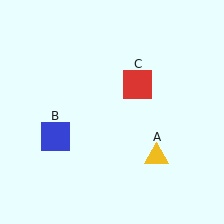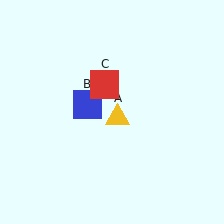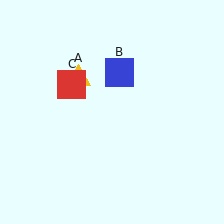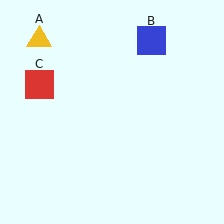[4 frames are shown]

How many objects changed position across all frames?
3 objects changed position: yellow triangle (object A), blue square (object B), red square (object C).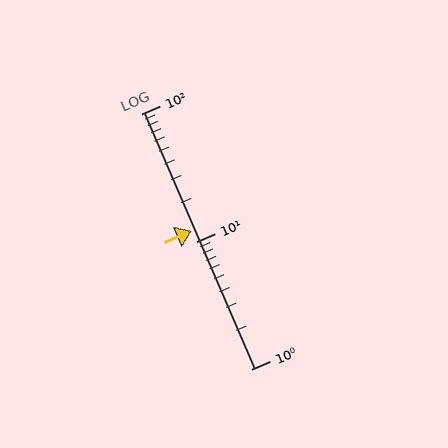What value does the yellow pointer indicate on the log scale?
The pointer indicates approximately 12.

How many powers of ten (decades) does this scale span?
The scale spans 2 decades, from 1 to 100.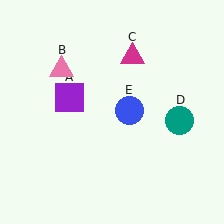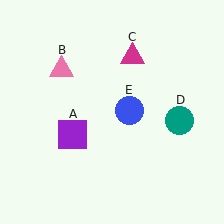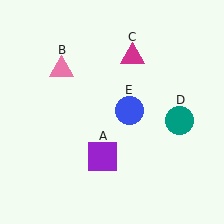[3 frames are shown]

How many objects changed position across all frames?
1 object changed position: purple square (object A).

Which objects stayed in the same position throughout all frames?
Pink triangle (object B) and magenta triangle (object C) and teal circle (object D) and blue circle (object E) remained stationary.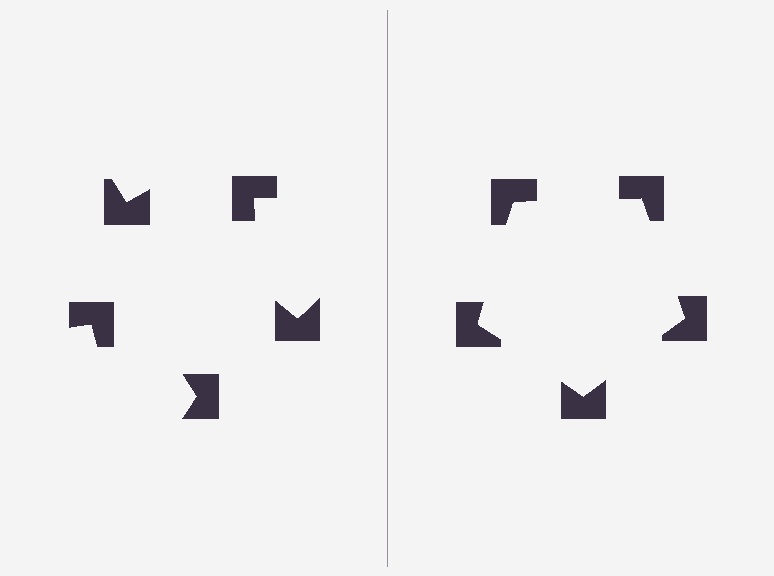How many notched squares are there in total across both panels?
10 — 5 on each side.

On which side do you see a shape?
An illusory pentagon appears on the right side. On the left side the wedge cuts are rotated, so no coherent shape forms.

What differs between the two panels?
The notched squares are positioned identically on both sides; only the wedge orientations differ. On the right they align to a pentagon; on the left they are misaligned.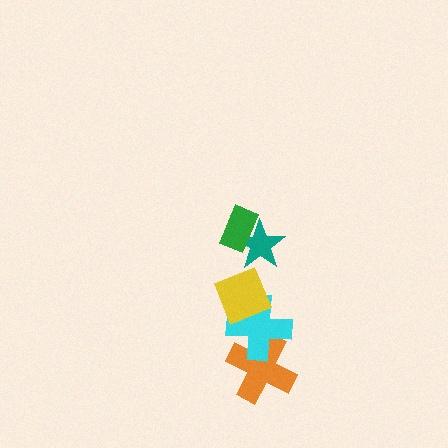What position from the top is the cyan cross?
The cyan cross is 4th from the top.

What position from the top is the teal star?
The teal star is 2nd from the top.